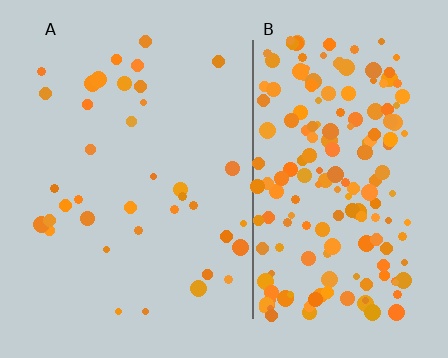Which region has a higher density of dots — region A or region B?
B (the right).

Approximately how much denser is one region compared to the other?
Approximately 5.0× — region B over region A.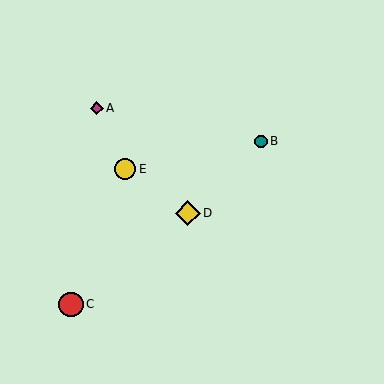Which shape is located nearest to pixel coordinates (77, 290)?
The red circle (labeled C) at (71, 305) is nearest to that location.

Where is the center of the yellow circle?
The center of the yellow circle is at (125, 169).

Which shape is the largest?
The red circle (labeled C) is the largest.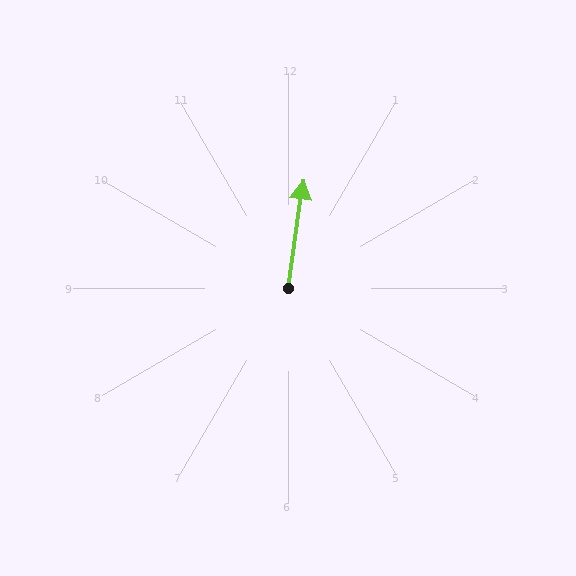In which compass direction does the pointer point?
North.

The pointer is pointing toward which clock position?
Roughly 12 o'clock.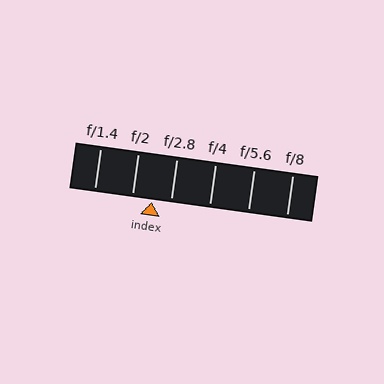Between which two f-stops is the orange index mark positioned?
The index mark is between f/2 and f/2.8.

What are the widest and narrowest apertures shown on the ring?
The widest aperture shown is f/1.4 and the narrowest is f/8.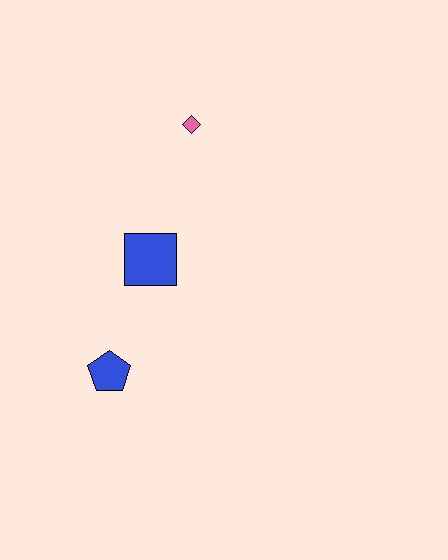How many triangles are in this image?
There are no triangles.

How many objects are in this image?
There are 3 objects.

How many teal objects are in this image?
There are no teal objects.